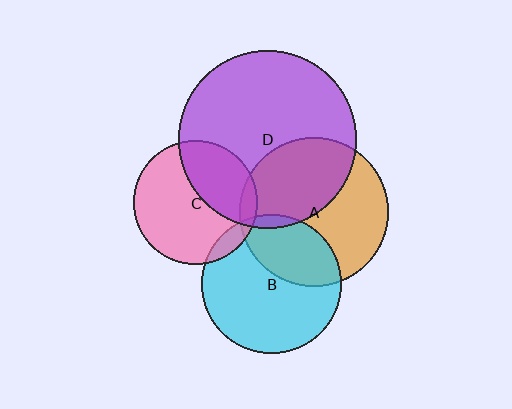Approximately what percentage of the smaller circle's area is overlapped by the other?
Approximately 35%.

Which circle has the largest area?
Circle D (purple).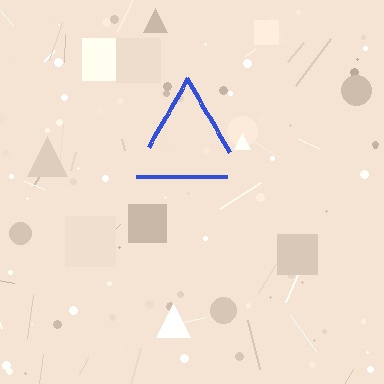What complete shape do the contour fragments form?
The contour fragments form a triangle.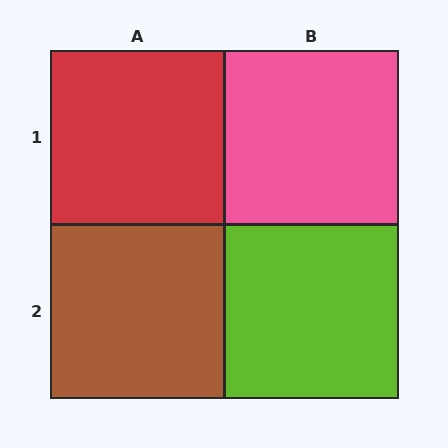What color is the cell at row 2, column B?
Lime.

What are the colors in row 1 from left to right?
Red, pink.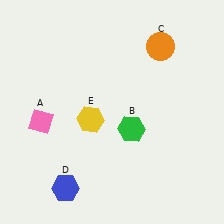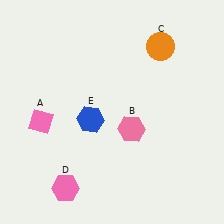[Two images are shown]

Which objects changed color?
B changed from green to pink. D changed from blue to pink. E changed from yellow to blue.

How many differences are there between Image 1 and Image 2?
There are 3 differences between the two images.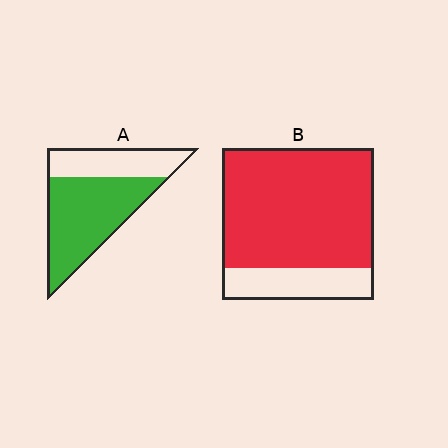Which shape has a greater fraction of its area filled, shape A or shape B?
Shape B.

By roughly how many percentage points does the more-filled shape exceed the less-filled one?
By roughly 15 percentage points (B over A).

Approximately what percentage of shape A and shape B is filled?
A is approximately 65% and B is approximately 80%.